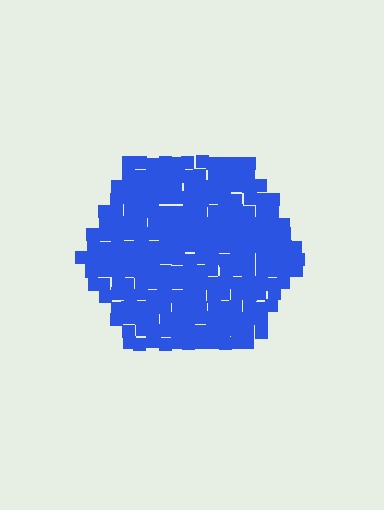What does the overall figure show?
The overall figure shows a hexagon.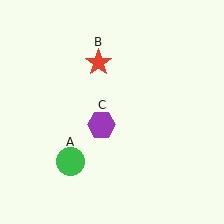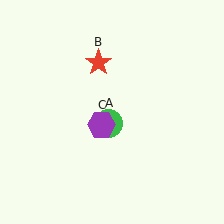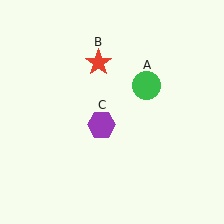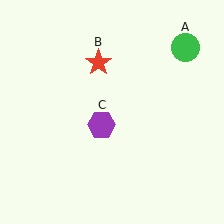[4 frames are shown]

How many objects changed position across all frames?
1 object changed position: green circle (object A).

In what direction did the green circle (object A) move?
The green circle (object A) moved up and to the right.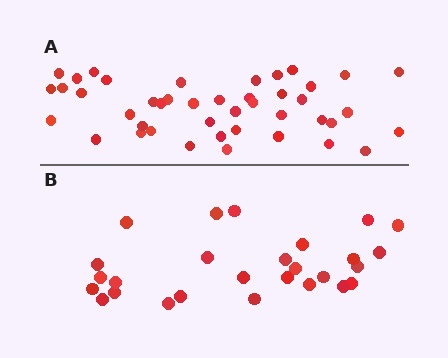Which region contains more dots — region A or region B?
Region A (the top region) has more dots.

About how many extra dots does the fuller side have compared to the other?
Region A has approximately 15 more dots than region B.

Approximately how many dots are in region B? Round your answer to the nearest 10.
About 30 dots. (The exact count is 27, which rounds to 30.)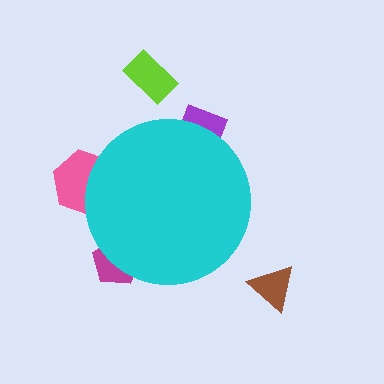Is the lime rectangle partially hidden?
No, the lime rectangle is fully visible.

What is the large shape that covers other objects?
A cyan circle.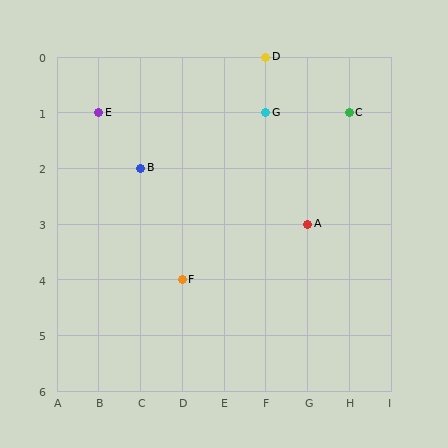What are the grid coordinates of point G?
Point G is at grid coordinates (F, 1).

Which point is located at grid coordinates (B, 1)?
Point E is at (B, 1).